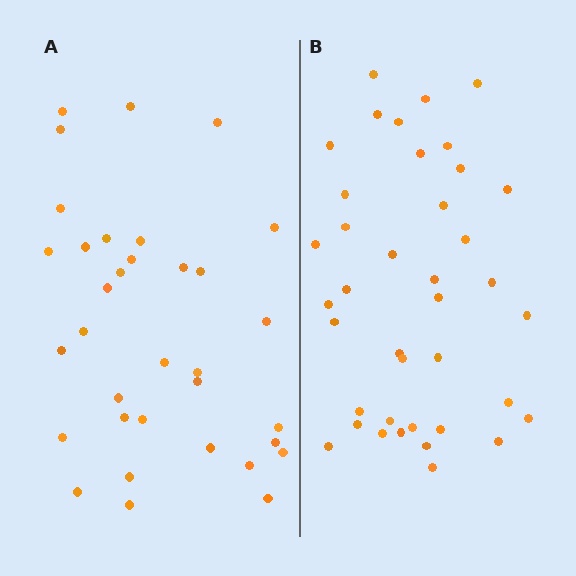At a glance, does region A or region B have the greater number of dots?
Region B (the right region) has more dots.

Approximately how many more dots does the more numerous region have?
Region B has about 5 more dots than region A.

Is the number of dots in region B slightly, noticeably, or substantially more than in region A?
Region B has only slightly more — the two regions are fairly close. The ratio is roughly 1.1 to 1.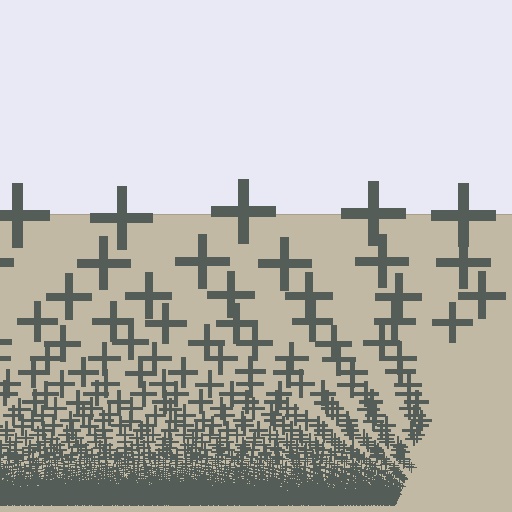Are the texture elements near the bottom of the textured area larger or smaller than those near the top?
Smaller. The gradient is inverted — elements near the bottom are smaller and denser.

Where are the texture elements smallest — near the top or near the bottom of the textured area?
Near the bottom.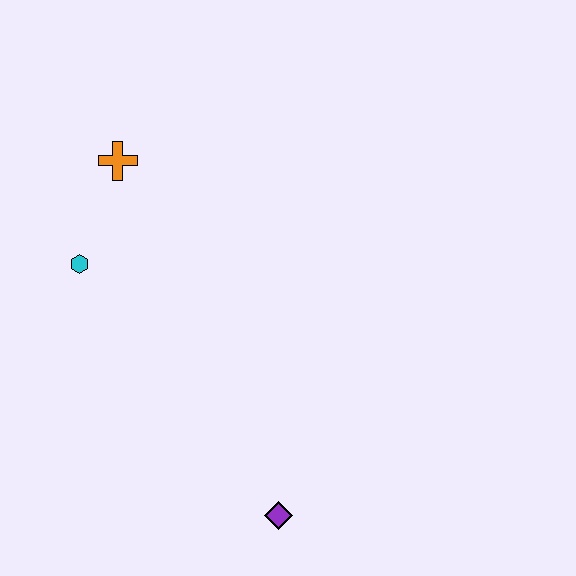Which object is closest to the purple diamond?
The cyan hexagon is closest to the purple diamond.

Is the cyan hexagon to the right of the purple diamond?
No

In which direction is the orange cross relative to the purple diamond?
The orange cross is above the purple diamond.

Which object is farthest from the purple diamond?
The orange cross is farthest from the purple diamond.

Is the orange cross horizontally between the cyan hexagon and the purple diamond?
Yes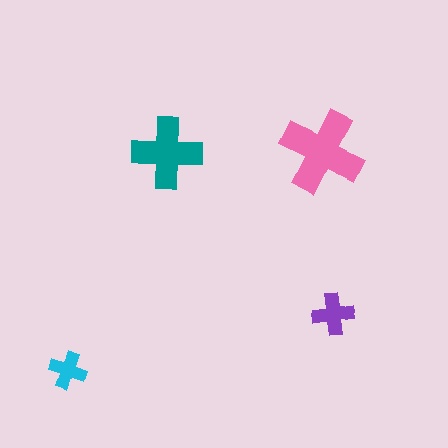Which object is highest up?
The pink cross is topmost.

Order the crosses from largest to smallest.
the pink one, the teal one, the purple one, the cyan one.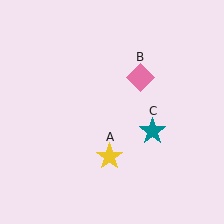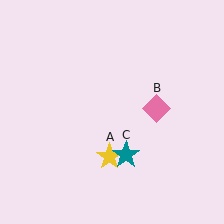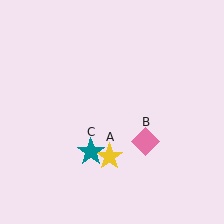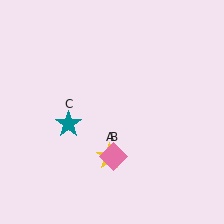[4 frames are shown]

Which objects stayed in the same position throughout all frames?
Yellow star (object A) remained stationary.